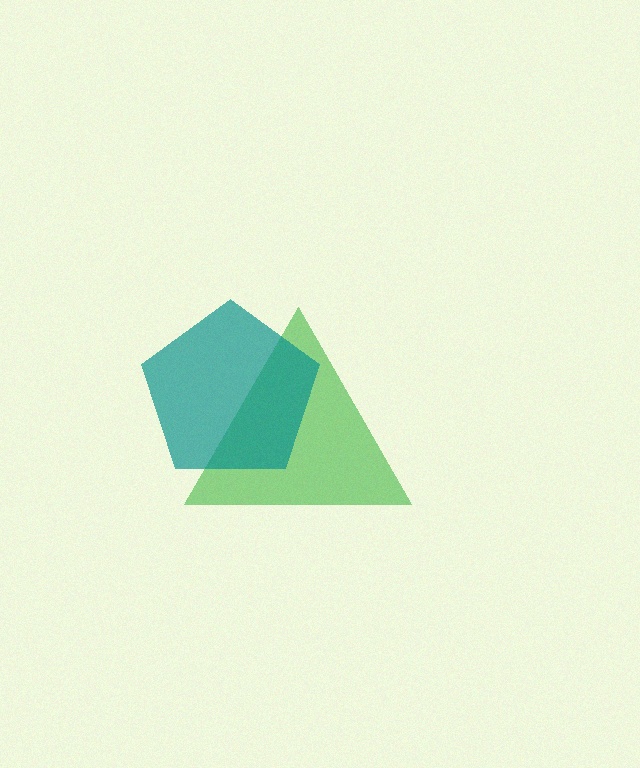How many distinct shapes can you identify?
There are 2 distinct shapes: a green triangle, a teal pentagon.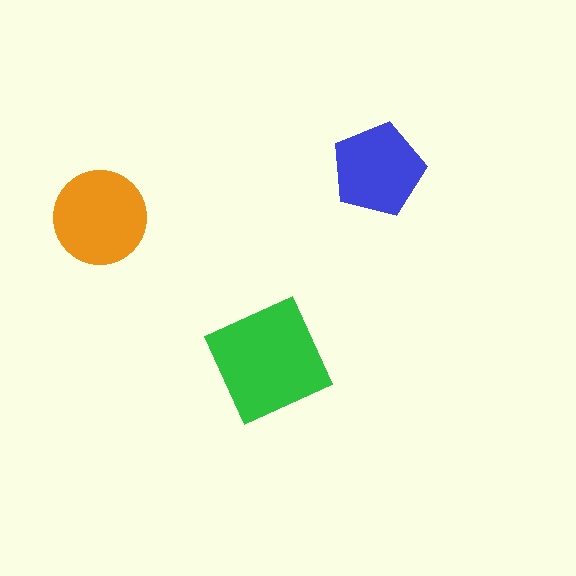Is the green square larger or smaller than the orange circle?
Larger.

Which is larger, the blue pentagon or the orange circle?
The orange circle.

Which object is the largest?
The green square.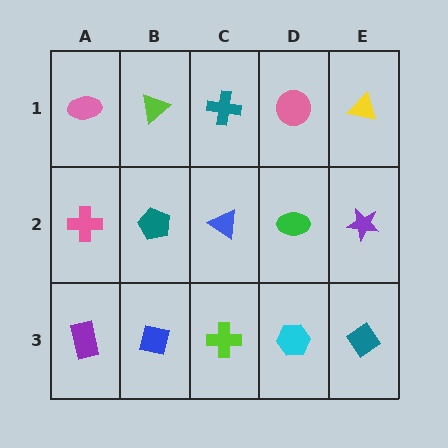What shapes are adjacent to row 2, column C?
A teal cross (row 1, column C), a lime cross (row 3, column C), a teal pentagon (row 2, column B), a green ellipse (row 2, column D).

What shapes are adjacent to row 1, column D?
A green ellipse (row 2, column D), a teal cross (row 1, column C), a yellow triangle (row 1, column E).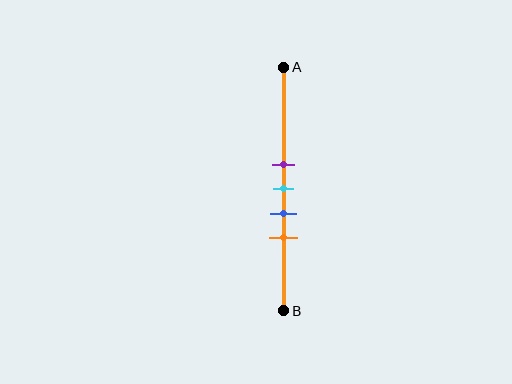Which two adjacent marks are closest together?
The purple and cyan marks are the closest adjacent pair.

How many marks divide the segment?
There are 4 marks dividing the segment.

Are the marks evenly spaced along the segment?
Yes, the marks are approximately evenly spaced.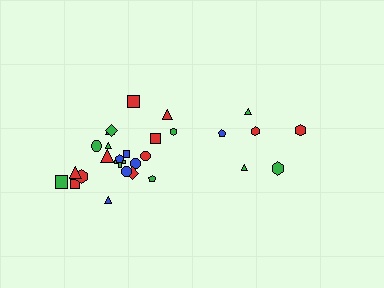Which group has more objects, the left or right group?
The left group.